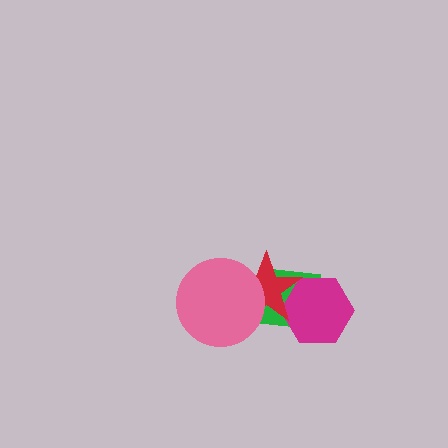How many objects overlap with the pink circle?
2 objects overlap with the pink circle.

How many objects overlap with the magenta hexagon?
2 objects overlap with the magenta hexagon.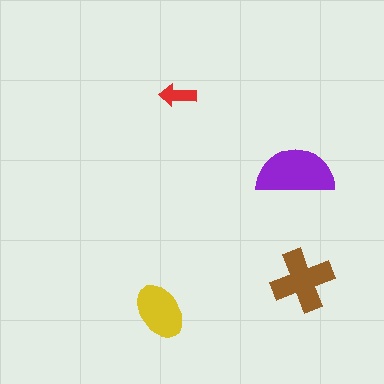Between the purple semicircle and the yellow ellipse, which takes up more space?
The purple semicircle.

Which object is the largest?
The purple semicircle.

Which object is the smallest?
The red arrow.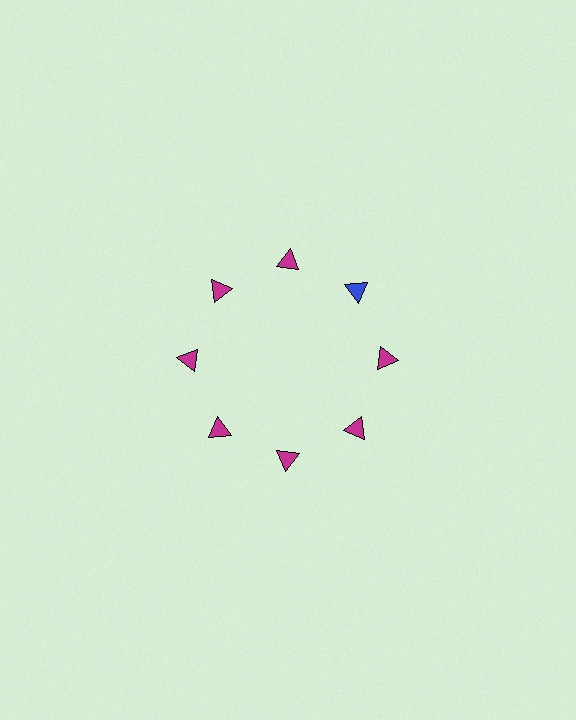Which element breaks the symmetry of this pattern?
The blue triangle at roughly the 2 o'clock position breaks the symmetry. All other shapes are magenta triangles.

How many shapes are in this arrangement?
There are 8 shapes arranged in a ring pattern.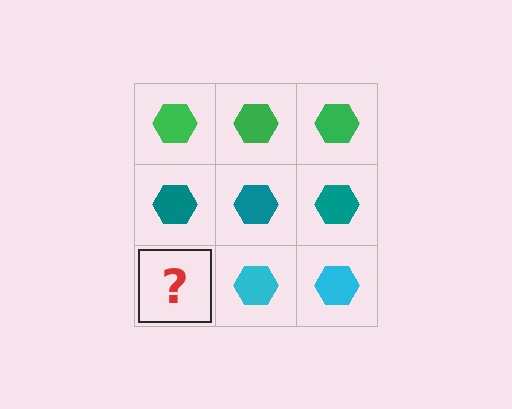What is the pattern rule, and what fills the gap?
The rule is that each row has a consistent color. The gap should be filled with a cyan hexagon.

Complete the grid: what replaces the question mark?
The question mark should be replaced with a cyan hexagon.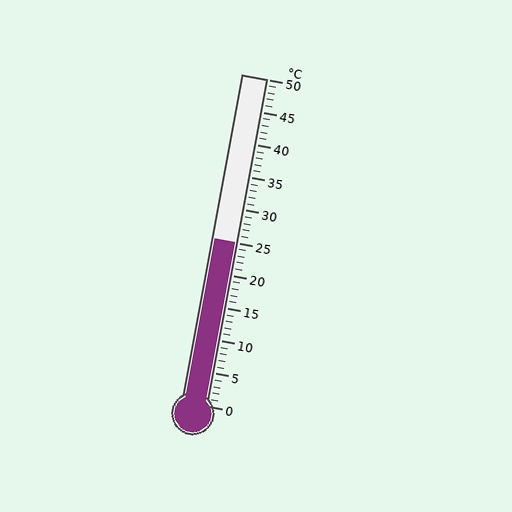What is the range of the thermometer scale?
The thermometer scale ranges from 0°C to 50°C.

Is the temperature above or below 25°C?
The temperature is at 25°C.